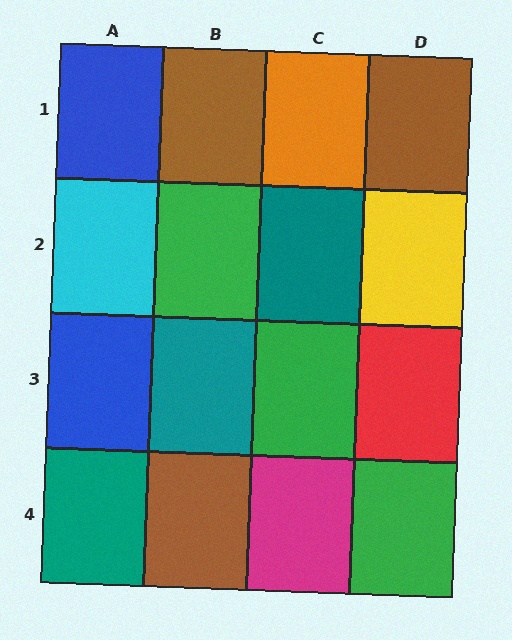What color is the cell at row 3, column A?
Blue.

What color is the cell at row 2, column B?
Green.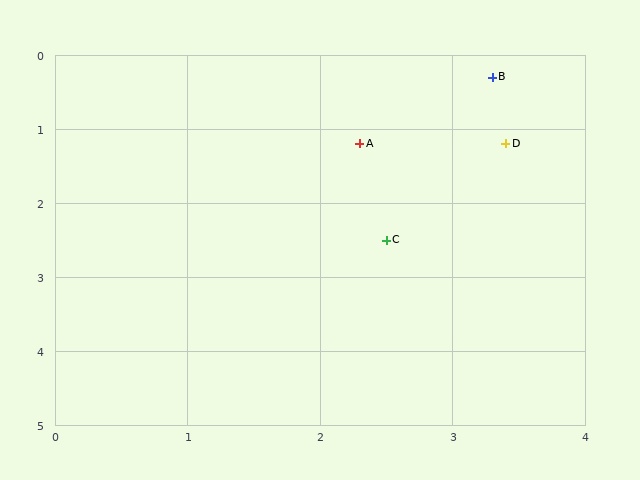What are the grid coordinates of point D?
Point D is at approximately (3.4, 1.2).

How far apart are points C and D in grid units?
Points C and D are about 1.6 grid units apart.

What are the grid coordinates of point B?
Point B is at approximately (3.3, 0.3).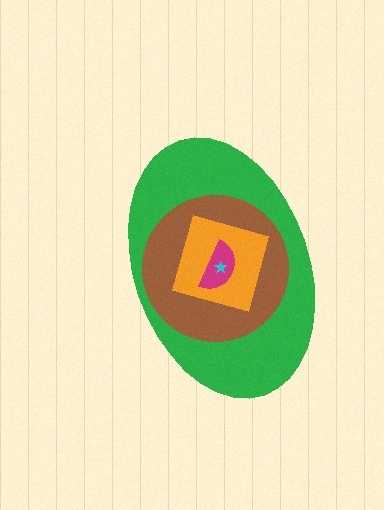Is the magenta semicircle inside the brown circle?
Yes.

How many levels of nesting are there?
5.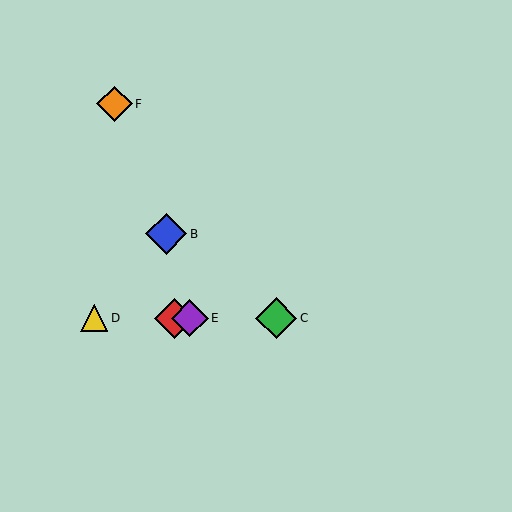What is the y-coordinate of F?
Object F is at y≈104.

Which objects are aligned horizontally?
Objects A, C, D, E are aligned horizontally.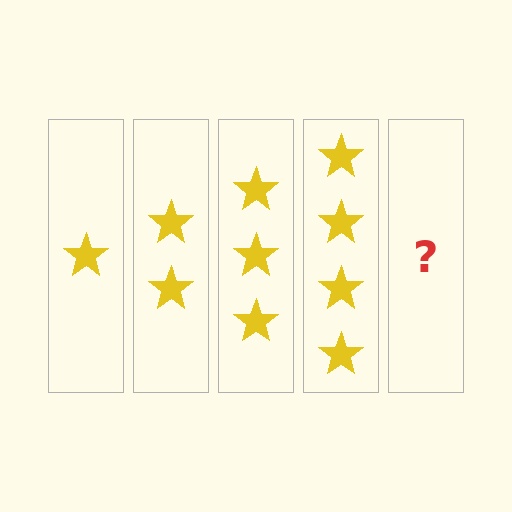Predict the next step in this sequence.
The next step is 5 stars.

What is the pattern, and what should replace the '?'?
The pattern is that each step adds one more star. The '?' should be 5 stars.